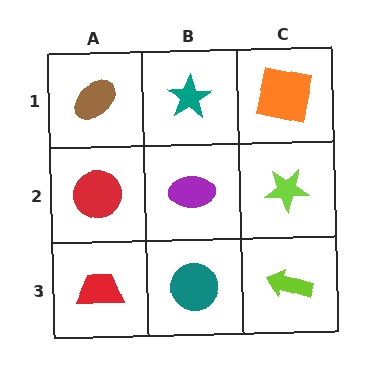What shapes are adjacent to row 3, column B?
A purple ellipse (row 2, column B), a red trapezoid (row 3, column A), a lime arrow (row 3, column C).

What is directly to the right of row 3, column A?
A teal circle.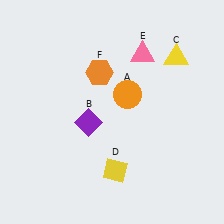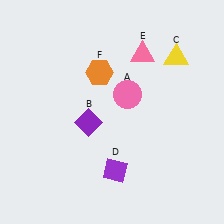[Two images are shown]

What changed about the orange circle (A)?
In Image 1, A is orange. In Image 2, it changed to pink.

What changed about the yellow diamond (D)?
In Image 1, D is yellow. In Image 2, it changed to purple.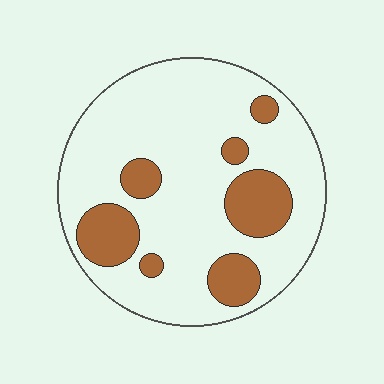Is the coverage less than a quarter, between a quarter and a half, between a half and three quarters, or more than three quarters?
Less than a quarter.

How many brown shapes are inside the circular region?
7.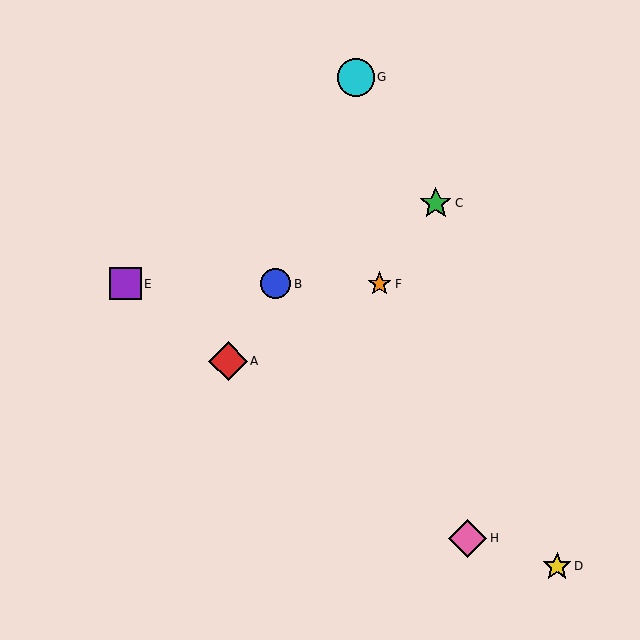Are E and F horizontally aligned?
Yes, both are at y≈284.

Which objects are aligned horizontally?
Objects B, E, F are aligned horizontally.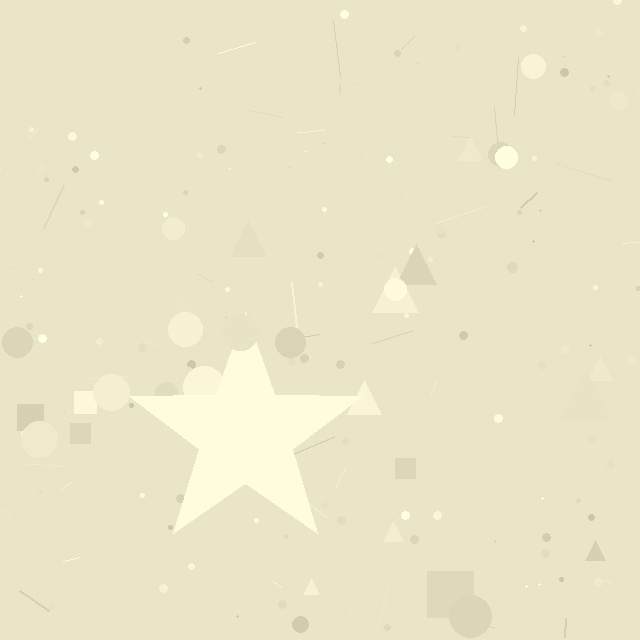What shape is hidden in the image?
A star is hidden in the image.